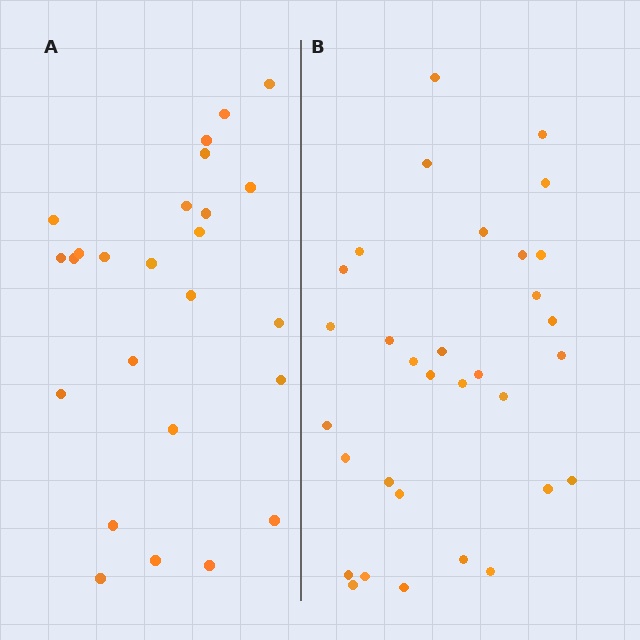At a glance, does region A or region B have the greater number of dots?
Region B (the right region) has more dots.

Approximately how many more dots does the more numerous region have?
Region B has roughly 8 or so more dots than region A.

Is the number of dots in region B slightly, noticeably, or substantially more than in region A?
Region B has noticeably more, but not dramatically so. The ratio is roughly 1.3 to 1.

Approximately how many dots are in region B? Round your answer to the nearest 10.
About 30 dots. (The exact count is 32, which rounds to 30.)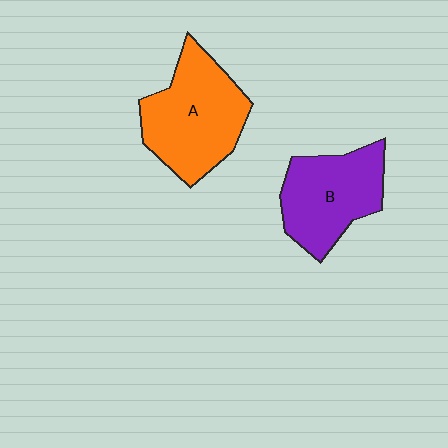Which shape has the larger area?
Shape A (orange).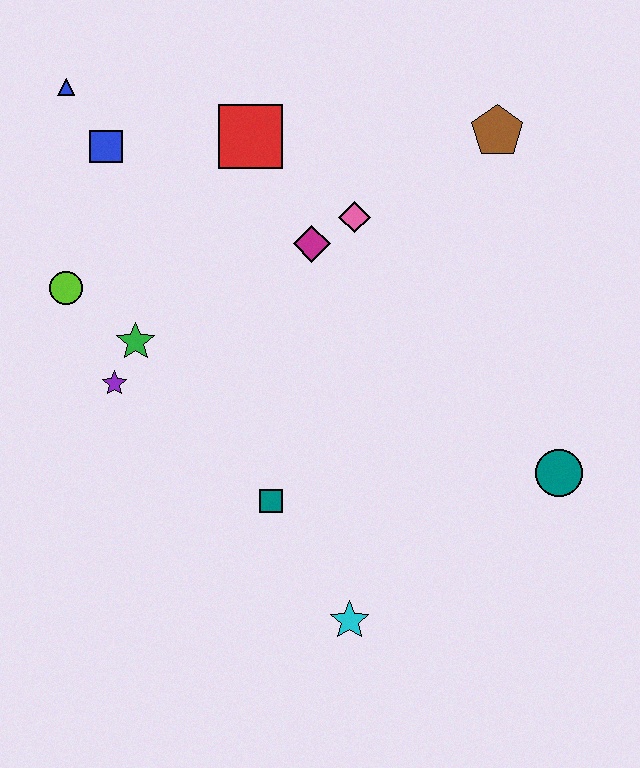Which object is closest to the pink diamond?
The magenta diamond is closest to the pink diamond.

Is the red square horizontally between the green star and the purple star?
No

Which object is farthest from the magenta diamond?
The cyan star is farthest from the magenta diamond.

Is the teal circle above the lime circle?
No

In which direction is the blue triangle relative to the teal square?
The blue triangle is above the teal square.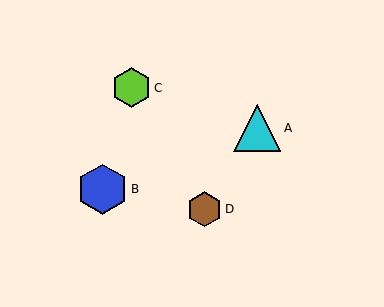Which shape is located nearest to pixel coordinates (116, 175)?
The blue hexagon (labeled B) at (102, 189) is nearest to that location.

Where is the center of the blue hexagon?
The center of the blue hexagon is at (102, 189).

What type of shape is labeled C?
Shape C is a lime hexagon.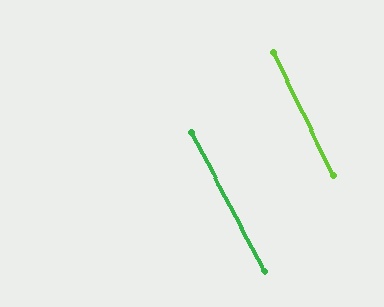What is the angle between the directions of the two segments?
Approximately 2 degrees.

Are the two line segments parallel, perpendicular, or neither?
Parallel — their directions differ by only 1.6°.